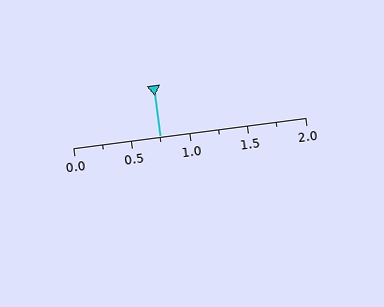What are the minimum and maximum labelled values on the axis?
The axis runs from 0.0 to 2.0.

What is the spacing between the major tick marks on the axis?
The major ticks are spaced 0.5 apart.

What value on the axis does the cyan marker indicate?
The marker indicates approximately 0.75.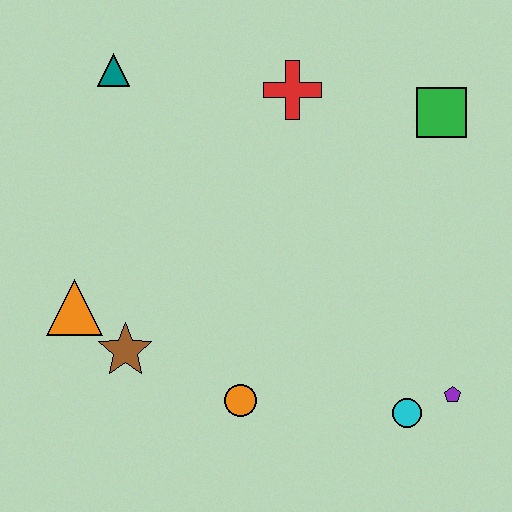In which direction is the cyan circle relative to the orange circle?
The cyan circle is to the right of the orange circle.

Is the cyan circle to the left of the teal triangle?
No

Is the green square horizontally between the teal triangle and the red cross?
No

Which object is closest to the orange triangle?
The brown star is closest to the orange triangle.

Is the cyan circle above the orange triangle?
No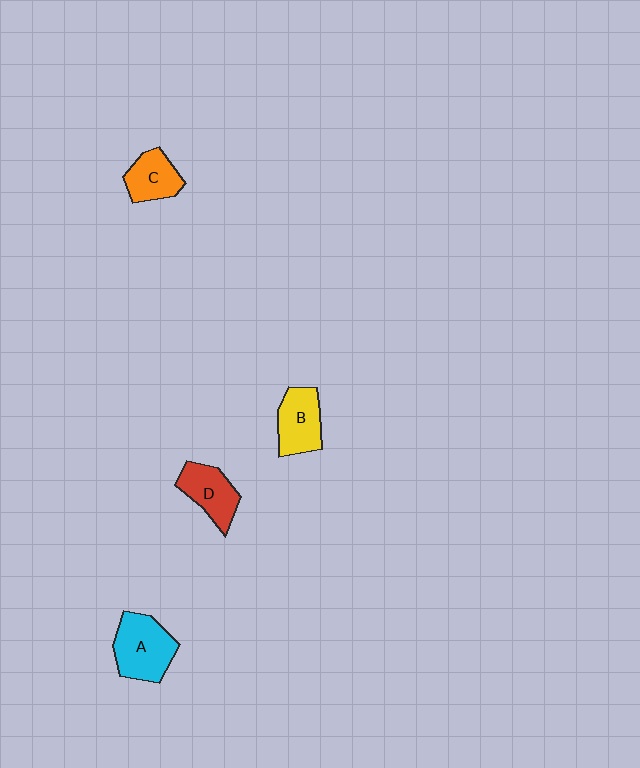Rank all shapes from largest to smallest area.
From largest to smallest: A (cyan), B (yellow), D (red), C (orange).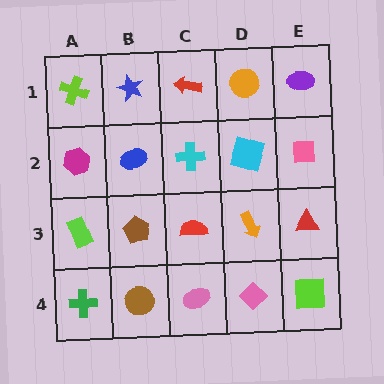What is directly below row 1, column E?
A pink square.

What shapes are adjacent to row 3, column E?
A pink square (row 2, column E), a lime square (row 4, column E), an orange arrow (row 3, column D).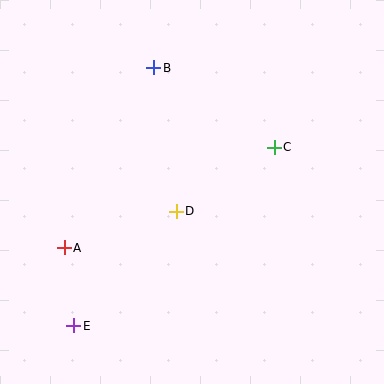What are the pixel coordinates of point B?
Point B is at (154, 68).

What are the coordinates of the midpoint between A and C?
The midpoint between A and C is at (169, 197).